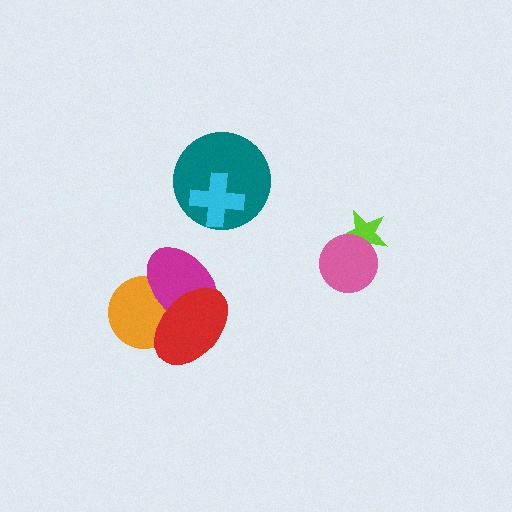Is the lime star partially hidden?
Yes, it is partially covered by another shape.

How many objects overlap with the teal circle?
1 object overlaps with the teal circle.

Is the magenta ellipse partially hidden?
Yes, it is partially covered by another shape.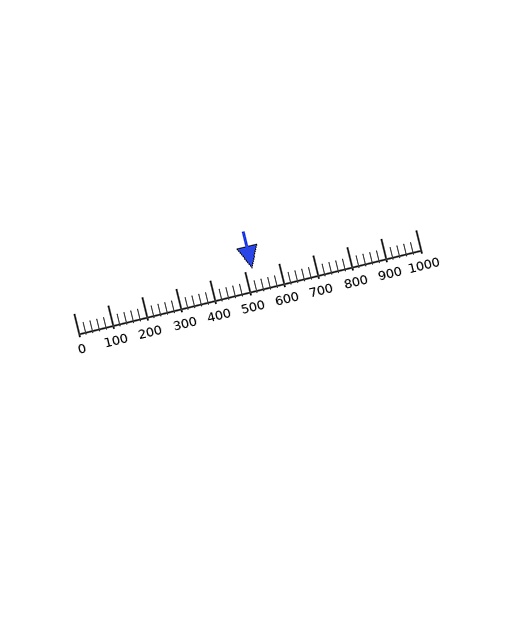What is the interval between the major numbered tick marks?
The major tick marks are spaced 100 units apart.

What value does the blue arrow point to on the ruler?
The blue arrow points to approximately 524.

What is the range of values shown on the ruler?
The ruler shows values from 0 to 1000.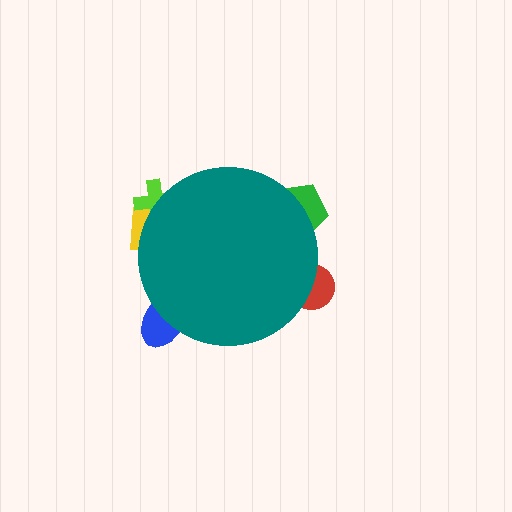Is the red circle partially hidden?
Yes, the red circle is partially hidden behind the teal circle.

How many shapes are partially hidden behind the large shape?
5 shapes are partially hidden.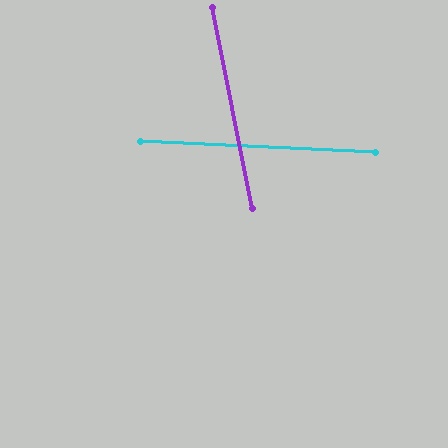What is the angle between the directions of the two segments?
Approximately 76 degrees.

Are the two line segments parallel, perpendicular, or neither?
Neither parallel nor perpendicular — they differ by about 76°.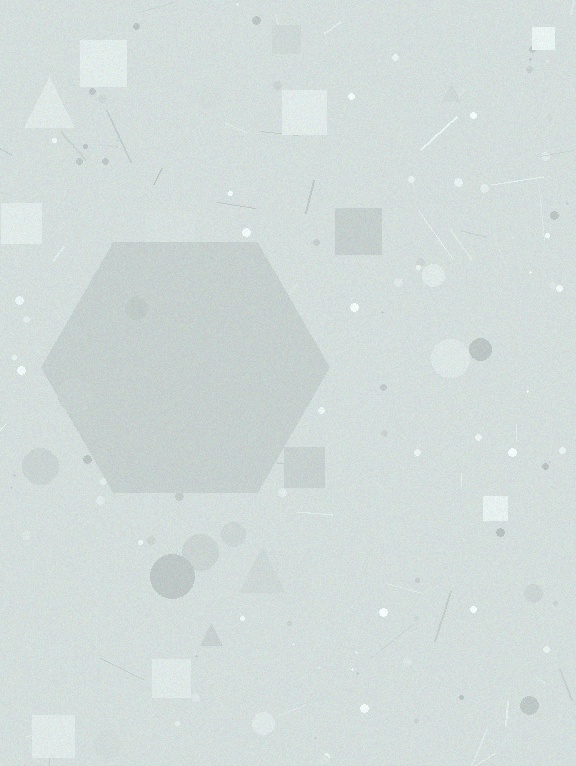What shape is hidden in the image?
A hexagon is hidden in the image.